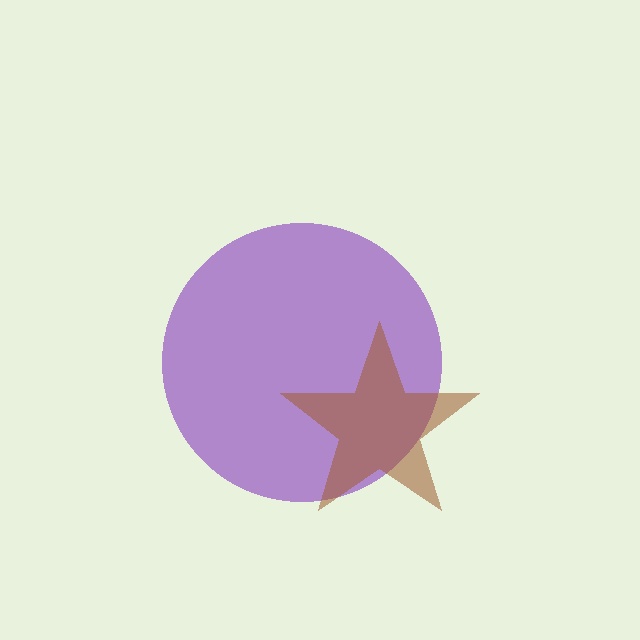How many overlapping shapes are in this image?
There are 2 overlapping shapes in the image.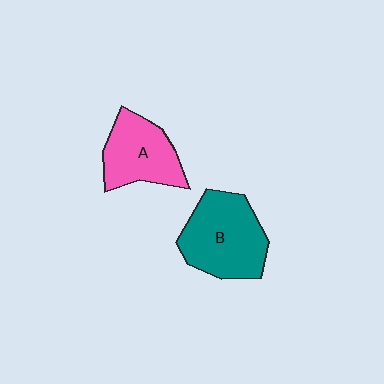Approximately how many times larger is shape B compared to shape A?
Approximately 1.3 times.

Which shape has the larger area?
Shape B (teal).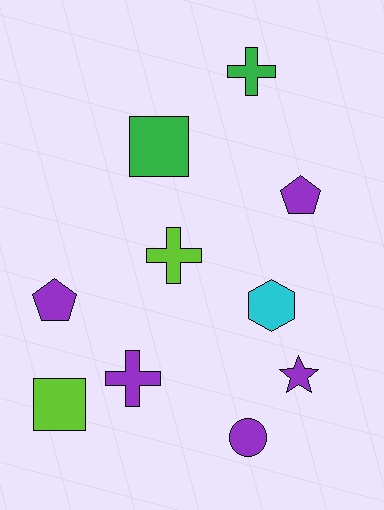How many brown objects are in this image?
There are no brown objects.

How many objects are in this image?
There are 10 objects.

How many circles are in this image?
There is 1 circle.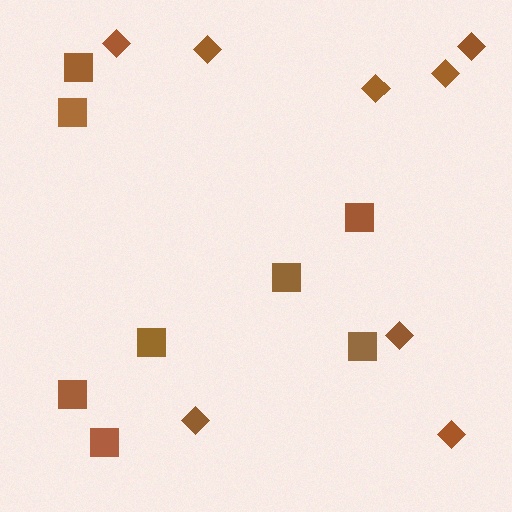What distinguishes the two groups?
There are 2 groups: one group of squares (8) and one group of diamonds (8).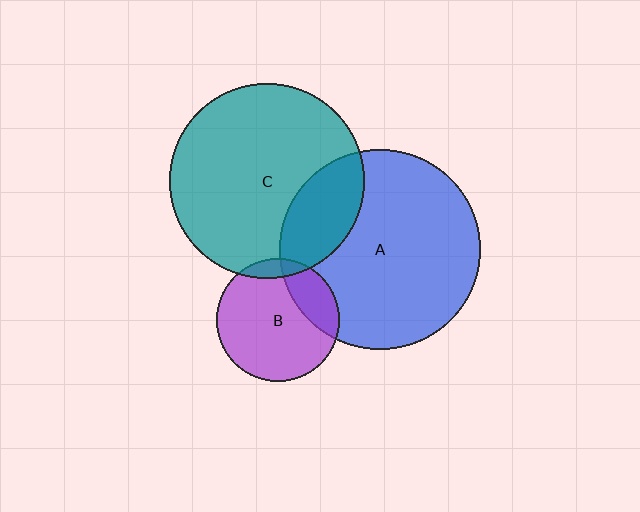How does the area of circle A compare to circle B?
Approximately 2.7 times.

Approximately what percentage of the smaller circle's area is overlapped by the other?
Approximately 10%.